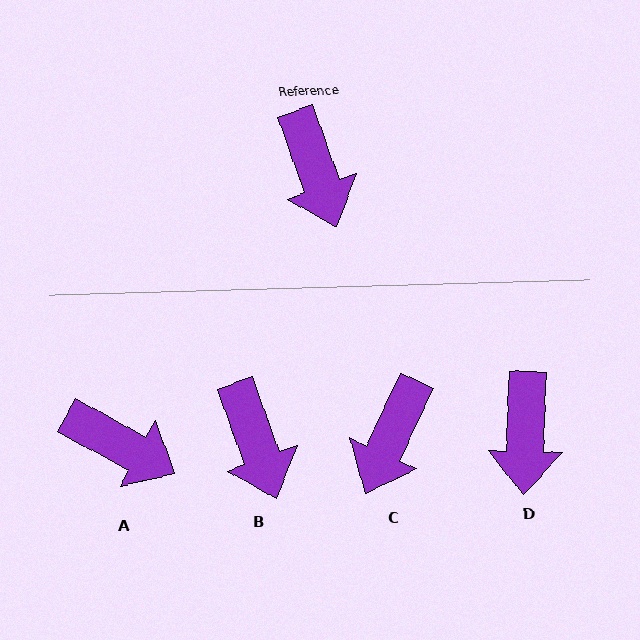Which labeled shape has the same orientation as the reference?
B.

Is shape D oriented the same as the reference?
No, it is off by about 22 degrees.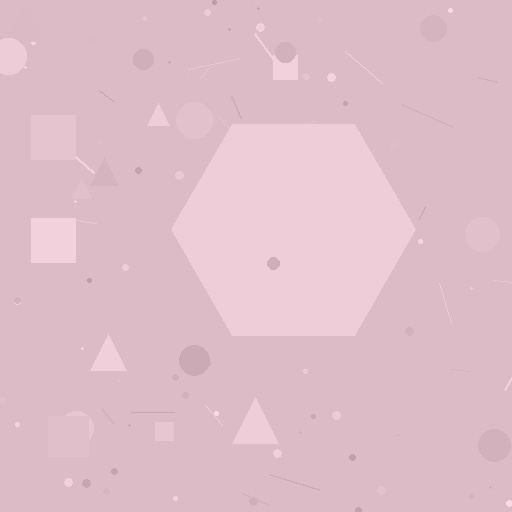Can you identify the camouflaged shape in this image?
The camouflaged shape is a hexagon.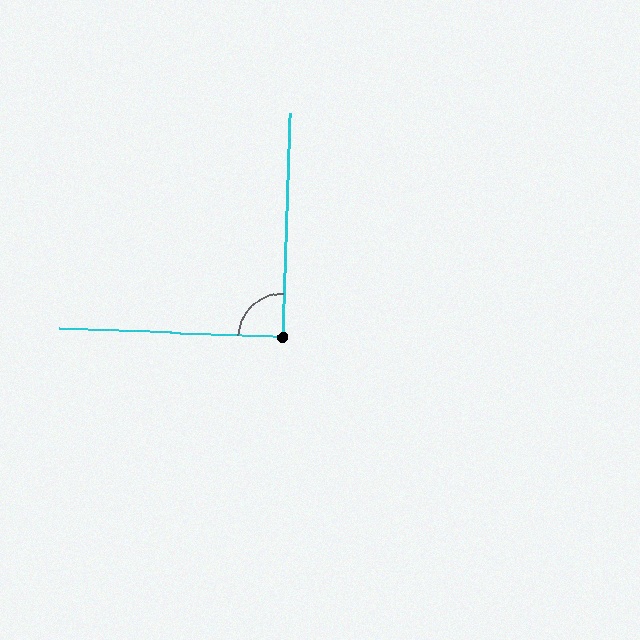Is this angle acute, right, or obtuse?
It is approximately a right angle.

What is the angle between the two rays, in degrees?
Approximately 89 degrees.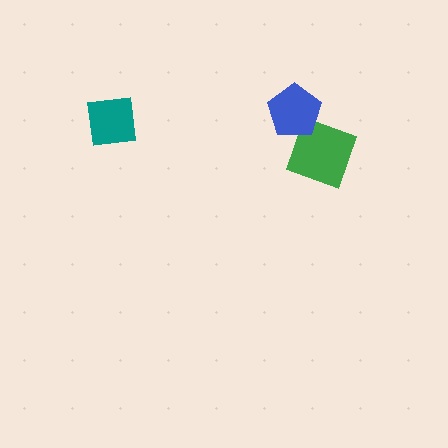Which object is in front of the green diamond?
The blue pentagon is in front of the green diamond.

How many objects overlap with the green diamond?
1 object overlaps with the green diamond.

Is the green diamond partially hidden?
Yes, it is partially covered by another shape.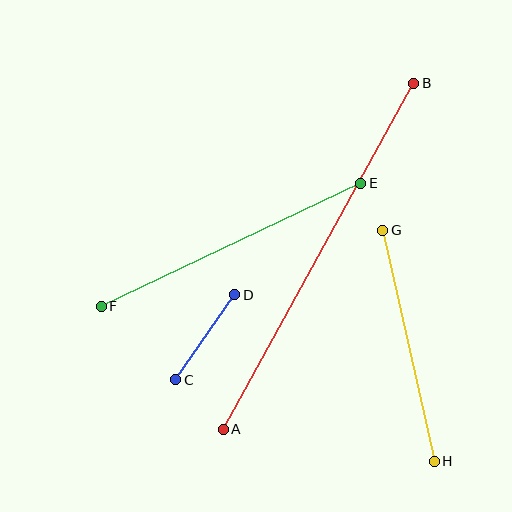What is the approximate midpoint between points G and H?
The midpoint is at approximately (409, 346) pixels.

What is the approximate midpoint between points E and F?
The midpoint is at approximately (231, 245) pixels.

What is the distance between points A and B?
The distance is approximately 395 pixels.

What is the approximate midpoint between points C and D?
The midpoint is at approximately (205, 337) pixels.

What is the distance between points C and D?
The distance is approximately 103 pixels.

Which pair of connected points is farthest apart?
Points A and B are farthest apart.